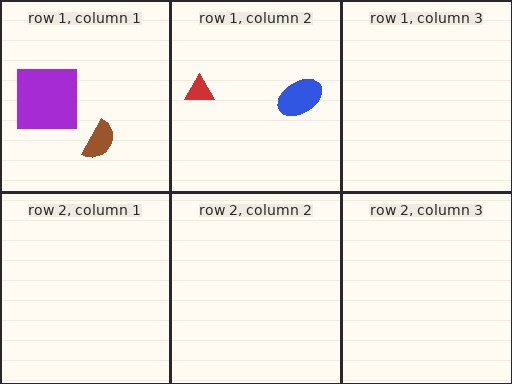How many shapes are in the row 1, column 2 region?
2.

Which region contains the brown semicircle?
The row 1, column 1 region.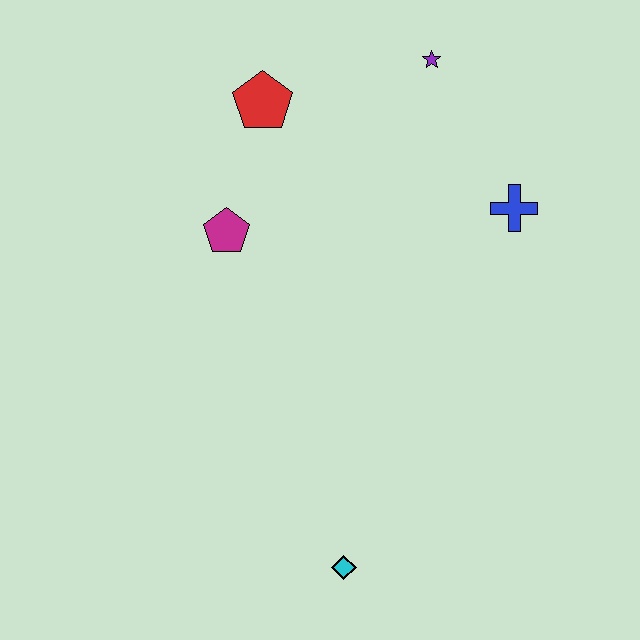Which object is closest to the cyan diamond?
The magenta pentagon is closest to the cyan diamond.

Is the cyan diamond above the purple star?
No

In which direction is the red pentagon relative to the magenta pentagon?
The red pentagon is above the magenta pentagon.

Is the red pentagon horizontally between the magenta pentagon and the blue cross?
Yes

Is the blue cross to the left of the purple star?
No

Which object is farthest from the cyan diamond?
The purple star is farthest from the cyan diamond.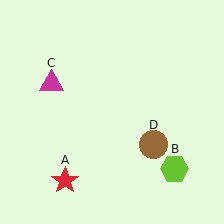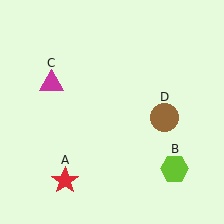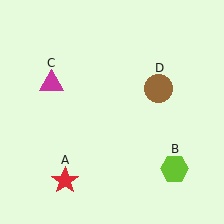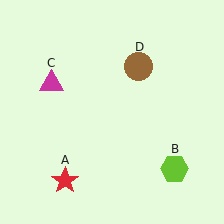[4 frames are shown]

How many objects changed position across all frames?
1 object changed position: brown circle (object D).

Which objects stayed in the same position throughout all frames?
Red star (object A) and lime hexagon (object B) and magenta triangle (object C) remained stationary.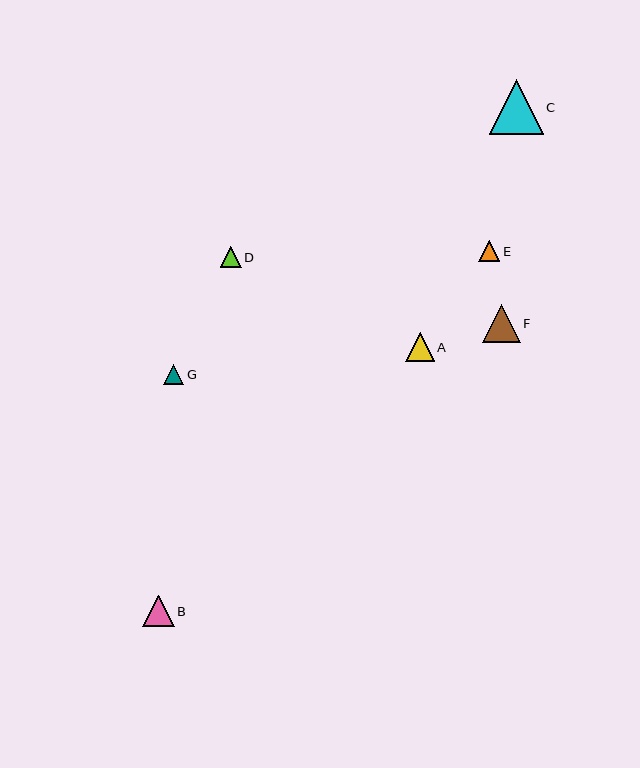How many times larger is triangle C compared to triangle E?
Triangle C is approximately 2.6 times the size of triangle E.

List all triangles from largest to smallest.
From largest to smallest: C, F, B, A, E, D, G.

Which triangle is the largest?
Triangle C is the largest with a size of approximately 54 pixels.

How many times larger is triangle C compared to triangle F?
Triangle C is approximately 1.4 times the size of triangle F.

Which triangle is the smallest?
Triangle G is the smallest with a size of approximately 20 pixels.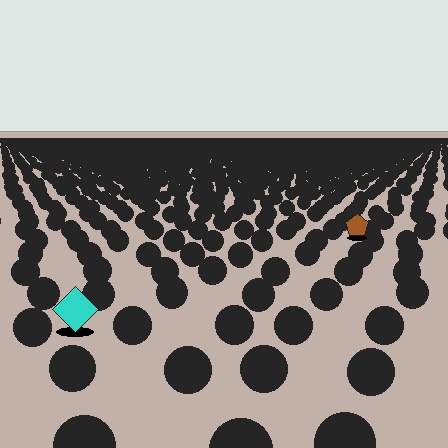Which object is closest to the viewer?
The cyan diamond is closest. The texture marks near it are larger and more spread out.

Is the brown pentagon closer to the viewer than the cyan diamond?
No. The cyan diamond is closer — you can tell from the texture gradient: the ground texture is coarser near it.